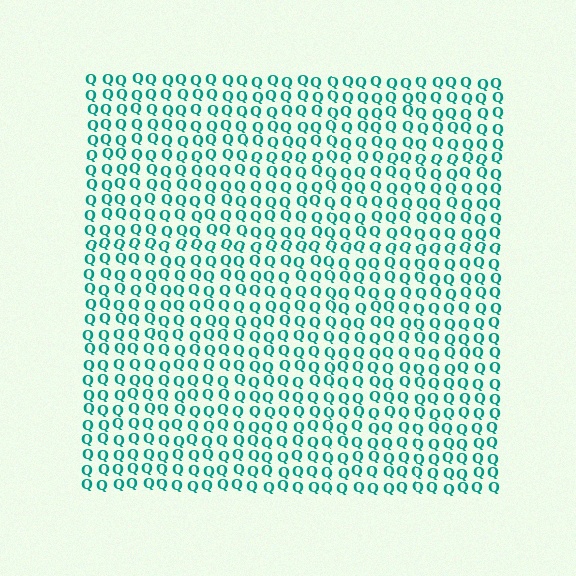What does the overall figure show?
The overall figure shows a square.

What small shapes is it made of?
It is made of small letter Q's.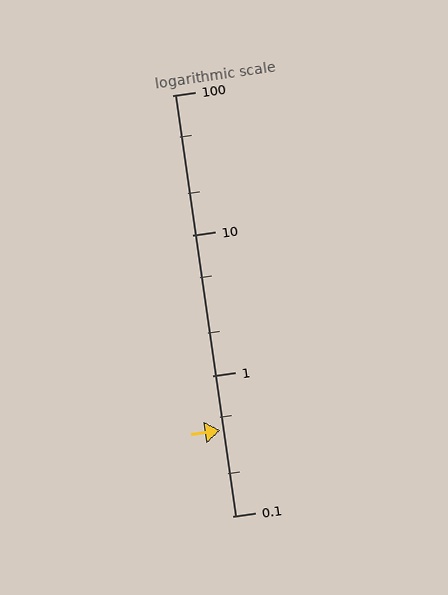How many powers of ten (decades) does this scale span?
The scale spans 3 decades, from 0.1 to 100.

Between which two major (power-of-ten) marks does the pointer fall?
The pointer is between 0.1 and 1.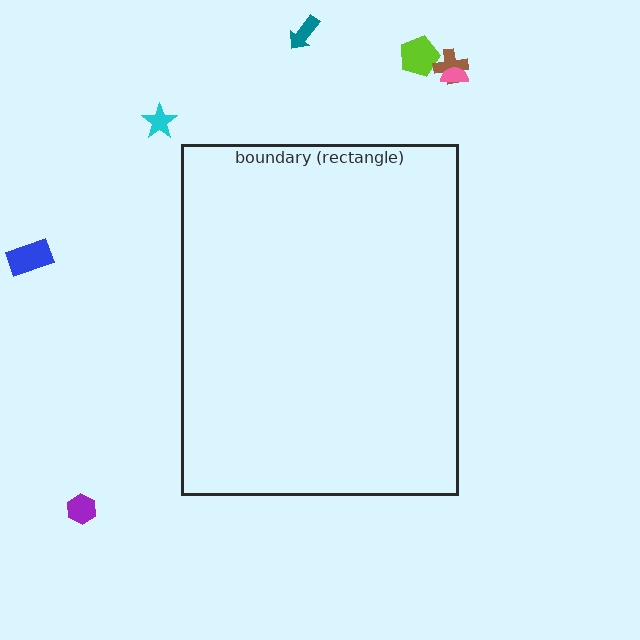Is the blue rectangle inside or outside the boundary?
Outside.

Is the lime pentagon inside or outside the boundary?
Outside.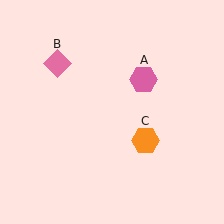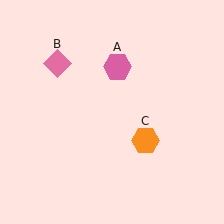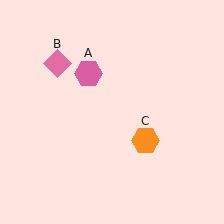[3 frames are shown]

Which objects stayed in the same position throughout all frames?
Pink diamond (object B) and orange hexagon (object C) remained stationary.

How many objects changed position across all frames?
1 object changed position: pink hexagon (object A).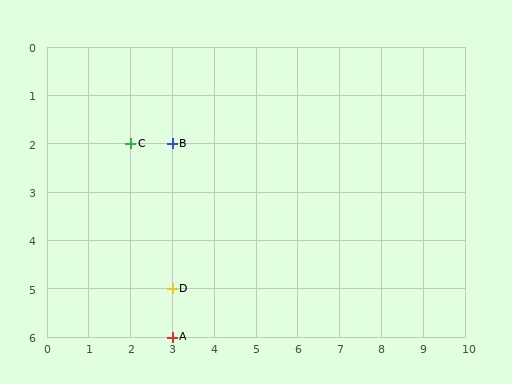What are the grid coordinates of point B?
Point B is at grid coordinates (3, 2).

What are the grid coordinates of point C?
Point C is at grid coordinates (2, 2).